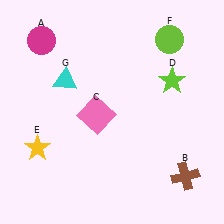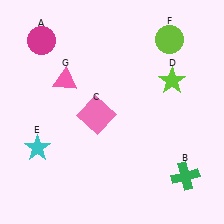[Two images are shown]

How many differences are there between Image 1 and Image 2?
There are 3 differences between the two images.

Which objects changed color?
B changed from brown to green. E changed from yellow to cyan. G changed from cyan to pink.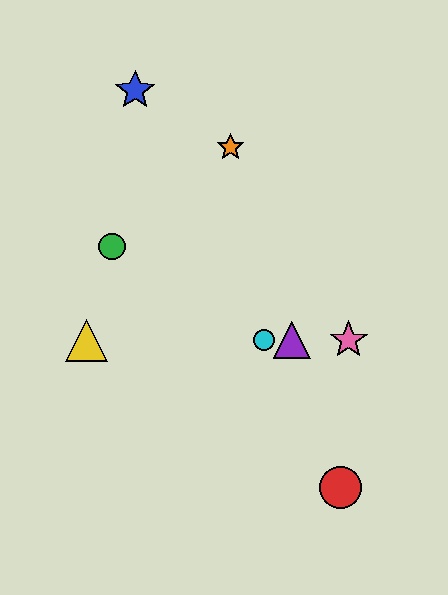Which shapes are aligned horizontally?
The yellow triangle, the purple triangle, the cyan circle, the pink star are aligned horizontally.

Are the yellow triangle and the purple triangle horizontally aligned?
Yes, both are at y≈340.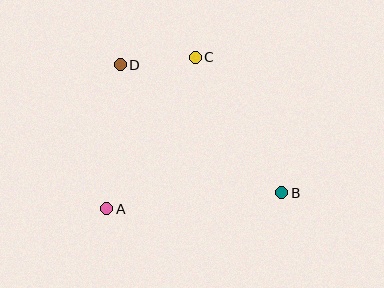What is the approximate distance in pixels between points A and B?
The distance between A and B is approximately 176 pixels.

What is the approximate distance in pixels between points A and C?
The distance between A and C is approximately 176 pixels.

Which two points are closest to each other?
Points C and D are closest to each other.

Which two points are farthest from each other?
Points B and D are farthest from each other.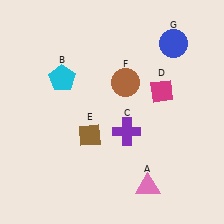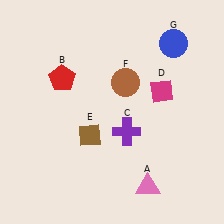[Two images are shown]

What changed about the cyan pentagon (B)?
In Image 1, B is cyan. In Image 2, it changed to red.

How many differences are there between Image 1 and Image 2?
There is 1 difference between the two images.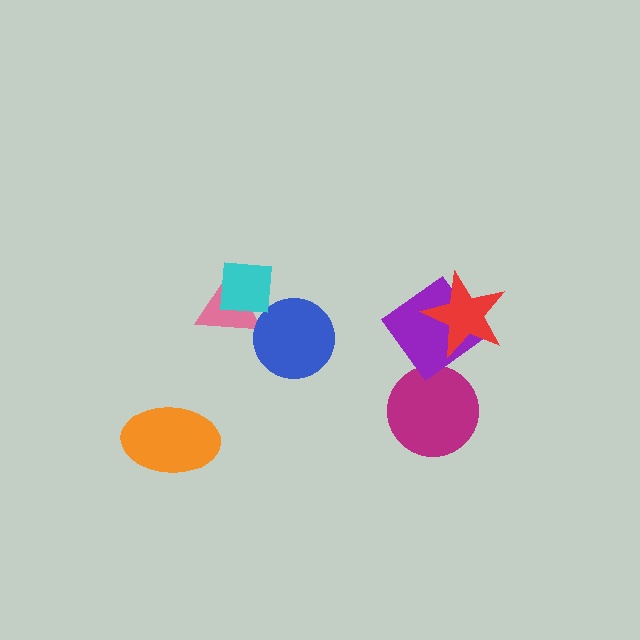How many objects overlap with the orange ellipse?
0 objects overlap with the orange ellipse.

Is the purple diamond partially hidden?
Yes, it is partially covered by another shape.